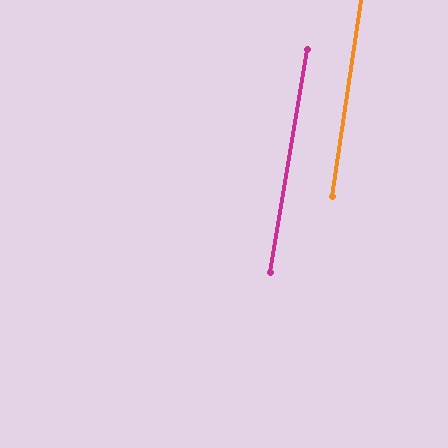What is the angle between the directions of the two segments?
Approximately 1 degree.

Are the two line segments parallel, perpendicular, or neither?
Parallel — their directions differ by only 0.9°.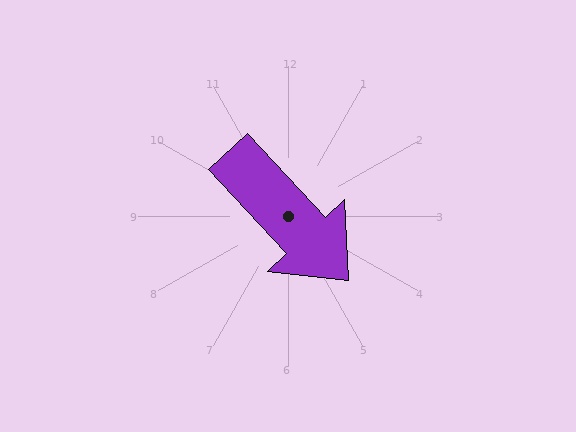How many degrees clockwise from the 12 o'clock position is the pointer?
Approximately 137 degrees.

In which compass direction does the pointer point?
Southeast.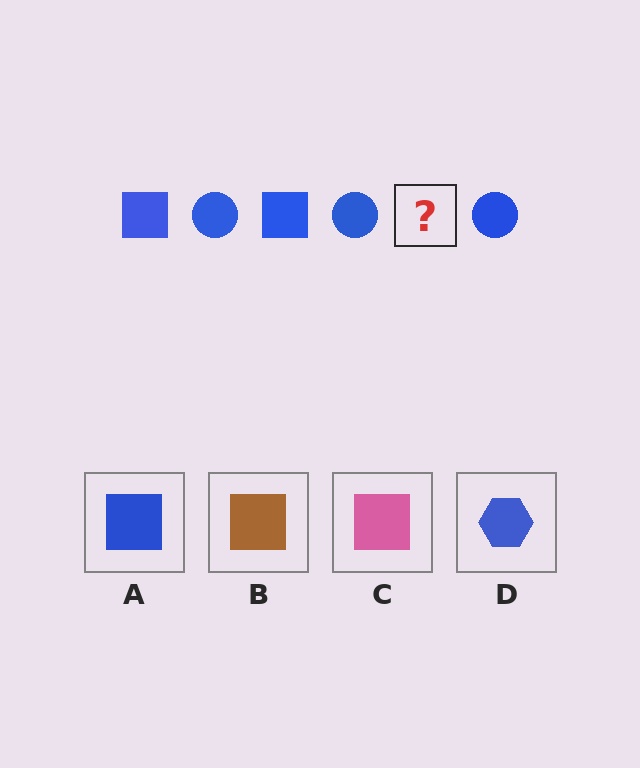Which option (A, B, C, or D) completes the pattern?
A.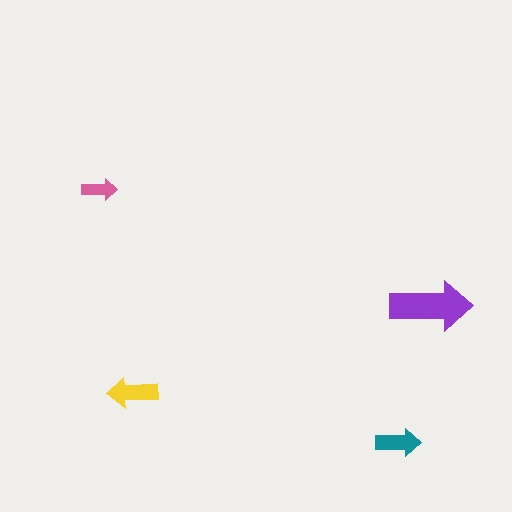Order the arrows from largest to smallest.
the purple one, the yellow one, the teal one, the pink one.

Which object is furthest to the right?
The purple arrow is rightmost.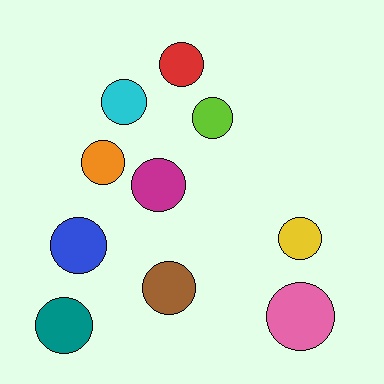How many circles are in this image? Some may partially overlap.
There are 10 circles.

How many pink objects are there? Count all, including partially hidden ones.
There is 1 pink object.